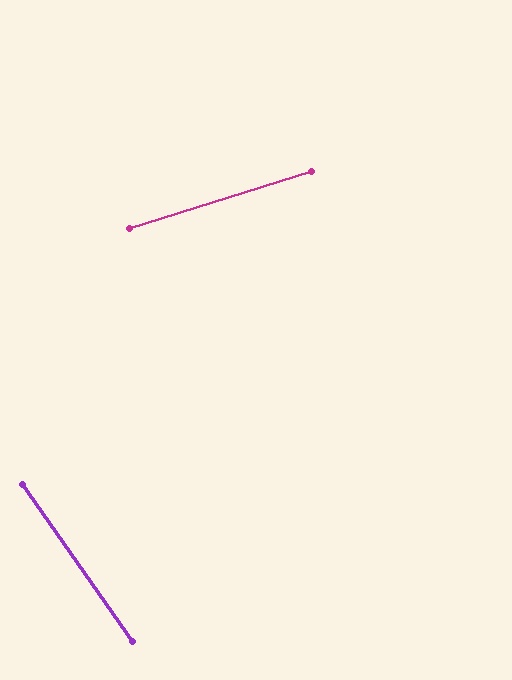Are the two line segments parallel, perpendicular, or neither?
Neither parallel nor perpendicular — they differ by about 73°.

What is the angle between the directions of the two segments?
Approximately 73 degrees.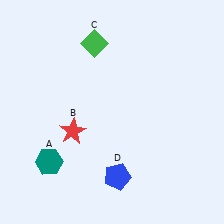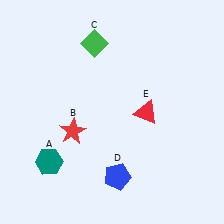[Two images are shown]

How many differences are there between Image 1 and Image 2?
There is 1 difference between the two images.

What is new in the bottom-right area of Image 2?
A red triangle (E) was added in the bottom-right area of Image 2.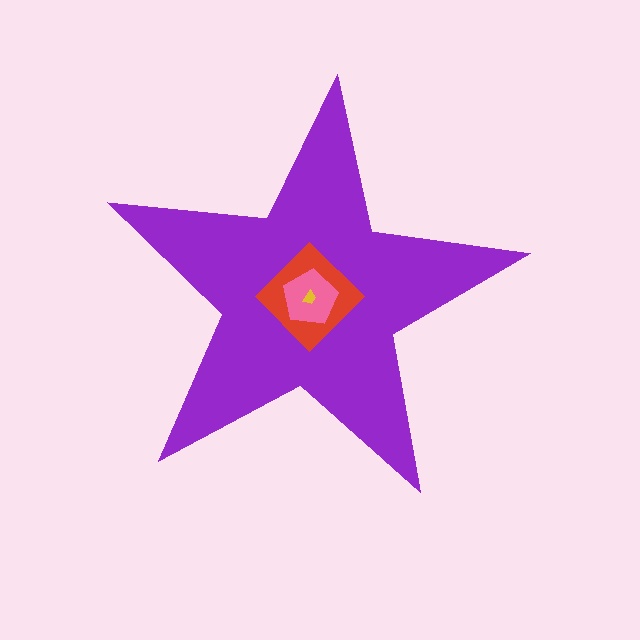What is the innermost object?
The yellow trapezoid.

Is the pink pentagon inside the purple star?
Yes.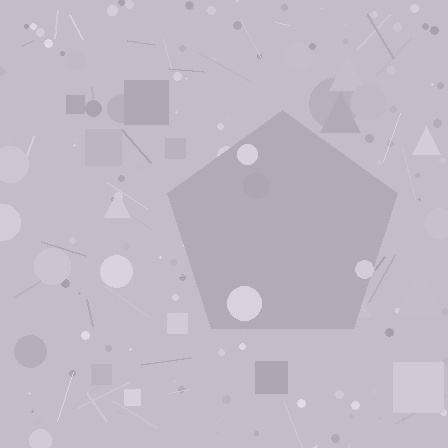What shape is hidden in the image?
A pentagon is hidden in the image.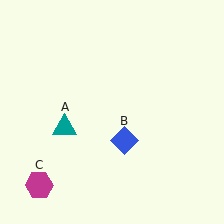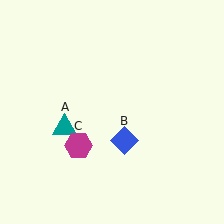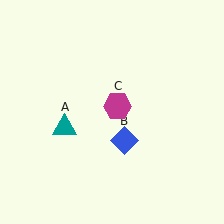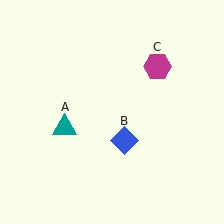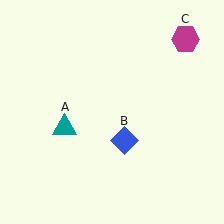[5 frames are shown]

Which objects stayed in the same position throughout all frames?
Teal triangle (object A) and blue diamond (object B) remained stationary.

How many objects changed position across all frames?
1 object changed position: magenta hexagon (object C).